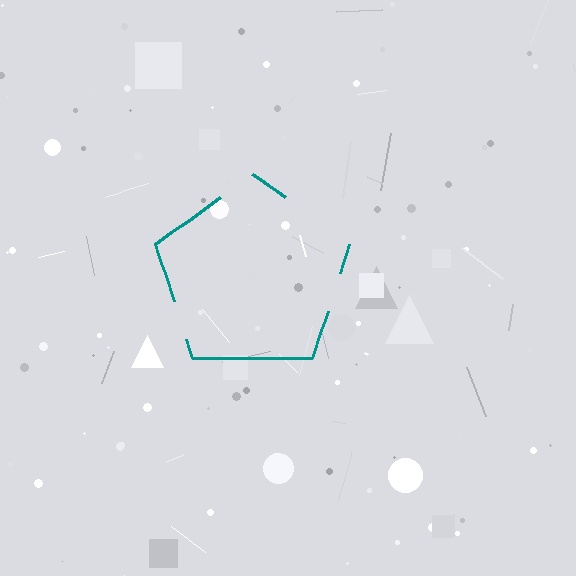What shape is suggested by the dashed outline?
The dashed outline suggests a pentagon.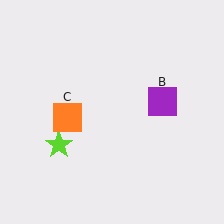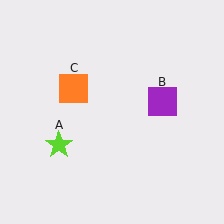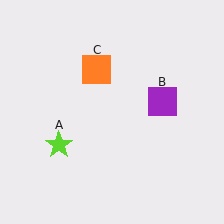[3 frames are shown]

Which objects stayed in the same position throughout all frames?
Lime star (object A) and purple square (object B) remained stationary.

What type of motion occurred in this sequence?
The orange square (object C) rotated clockwise around the center of the scene.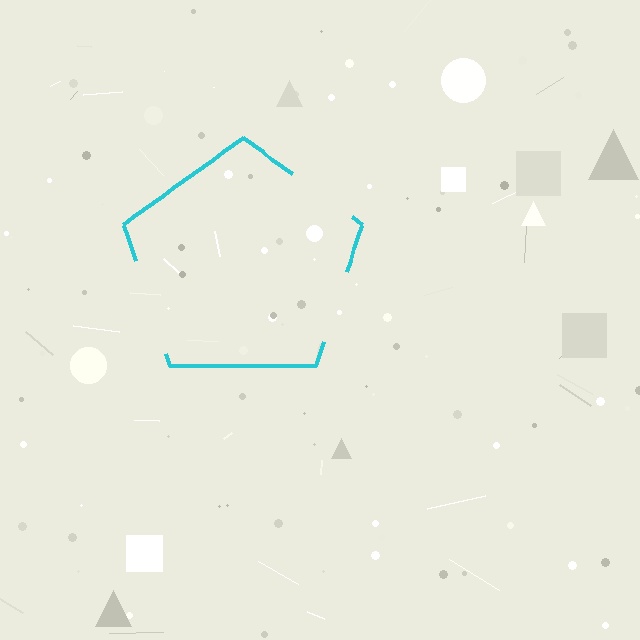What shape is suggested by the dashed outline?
The dashed outline suggests a pentagon.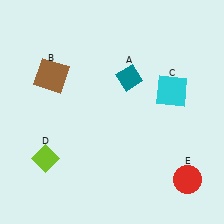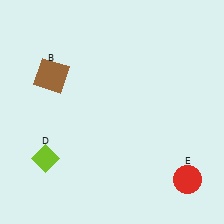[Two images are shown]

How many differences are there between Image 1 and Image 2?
There are 2 differences between the two images.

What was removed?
The cyan square (C), the teal diamond (A) were removed in Image 2.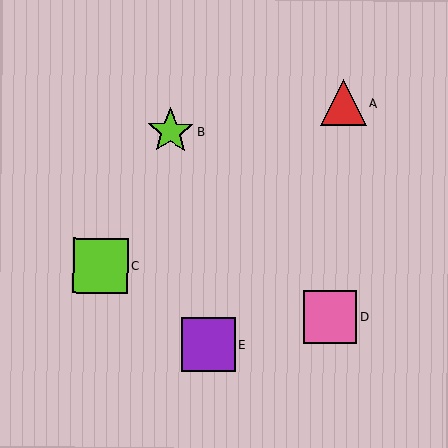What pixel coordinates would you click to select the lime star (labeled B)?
Click at (171, 131) to select the lime star B.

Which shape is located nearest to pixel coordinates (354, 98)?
The red triangle (labeled A) at (344, 103) is nearest to that location.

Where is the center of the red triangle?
The center of the red triangle is at (344, 103).